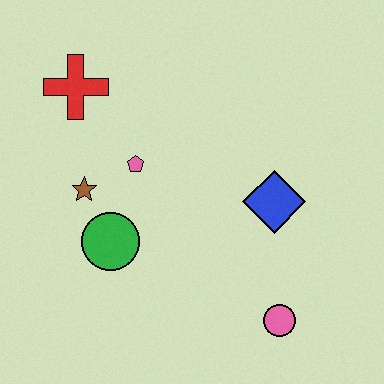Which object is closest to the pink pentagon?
The brown star is closest to the pink pentagon.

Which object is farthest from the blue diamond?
The red cross is farthest from the blue diamond.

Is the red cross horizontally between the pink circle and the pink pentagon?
No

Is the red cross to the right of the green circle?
No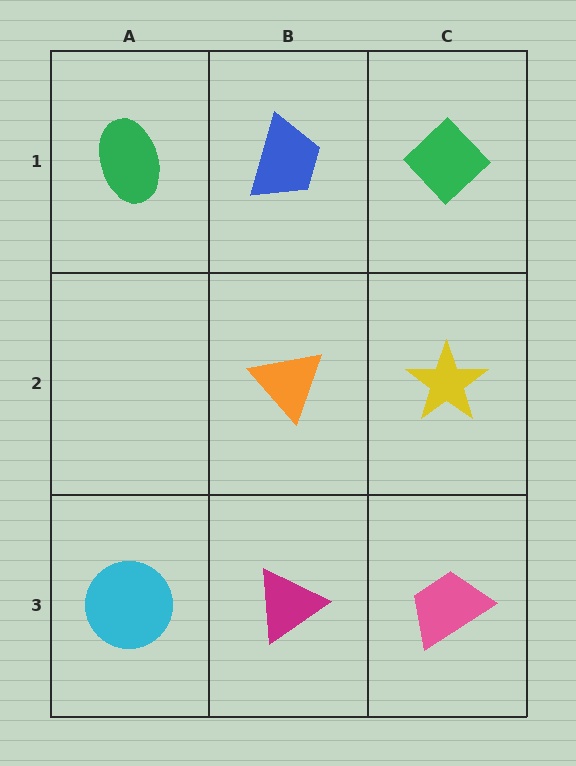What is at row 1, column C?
A green diamond.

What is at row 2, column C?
A yellow star.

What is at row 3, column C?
A pink trapezoid.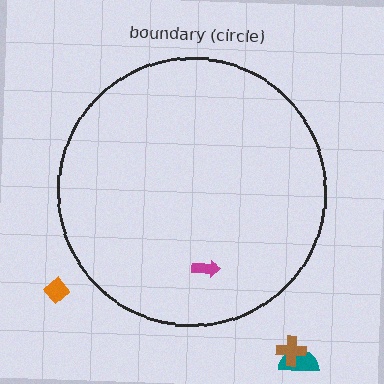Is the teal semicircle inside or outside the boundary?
Outside.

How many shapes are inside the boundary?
1 inside, 3 outside.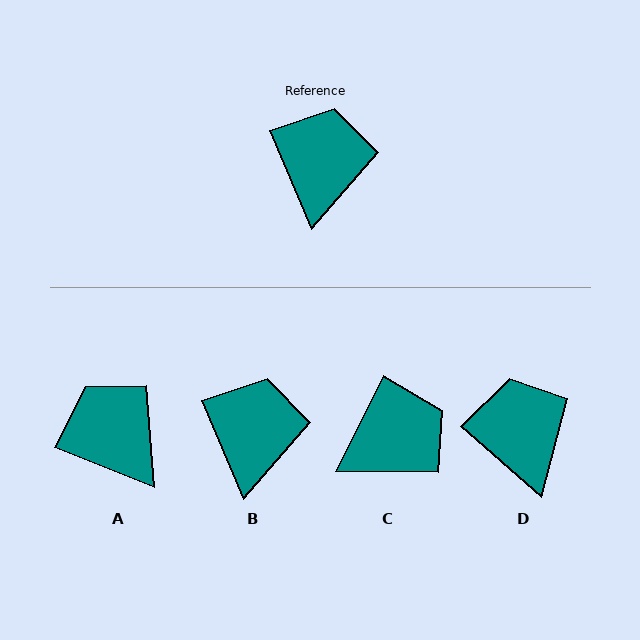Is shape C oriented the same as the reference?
No, it is off by about 49 degrees.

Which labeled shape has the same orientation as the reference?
B.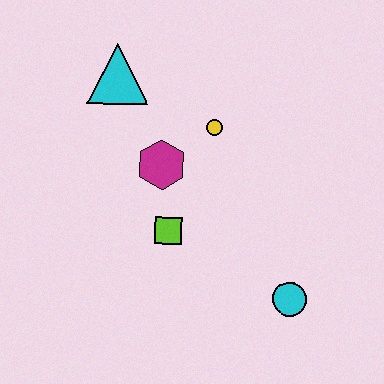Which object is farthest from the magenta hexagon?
The cyan circle is farthest from the magenta hexagon.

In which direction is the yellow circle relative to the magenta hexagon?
The yellow circle is to the right of the magenta hexagon.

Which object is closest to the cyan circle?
The lime square is closest to the cyan circle.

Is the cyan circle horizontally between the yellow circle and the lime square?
No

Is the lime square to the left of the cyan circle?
Yes